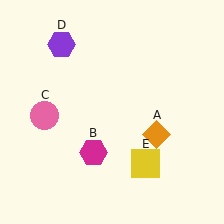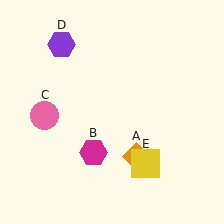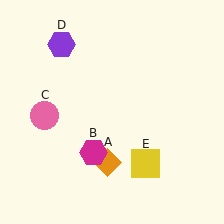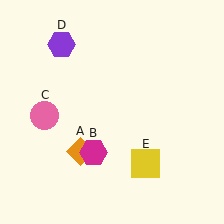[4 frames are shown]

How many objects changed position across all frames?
1 object changed position: orange diamond (object A).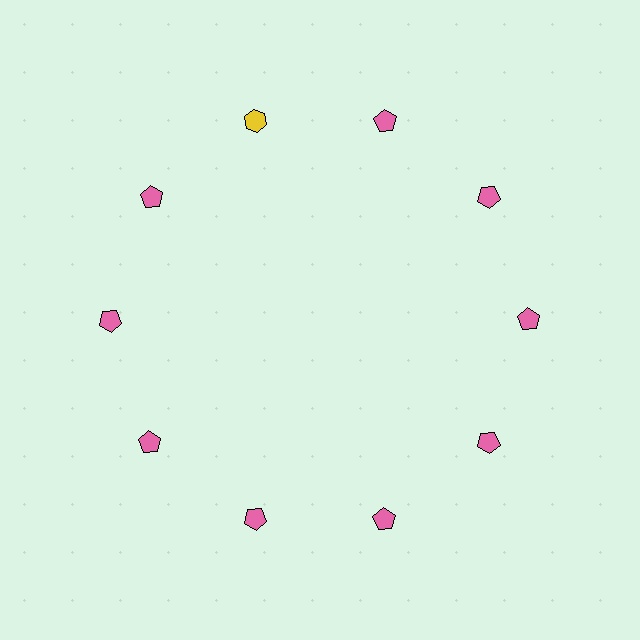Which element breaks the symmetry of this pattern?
The yellow hexagon at roughly the 11 o'clock position breaks the symmetry. All other shapes are pink pentagons.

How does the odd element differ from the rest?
It differs in both color (yellow instead of pink) and shape (hexagon instead of pentagon).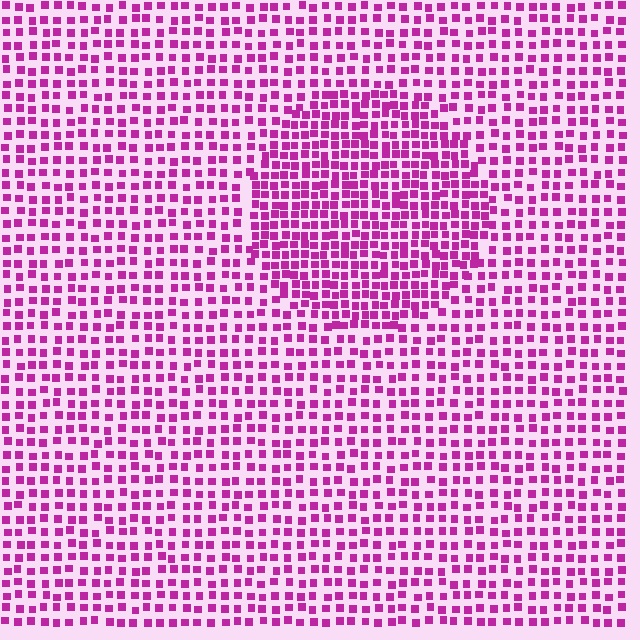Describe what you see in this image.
The image contains small magenta elements arranged at two different densities. A circle-shaped region is visible where the elements are more densely packed than the surrounding area.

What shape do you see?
I see a circle.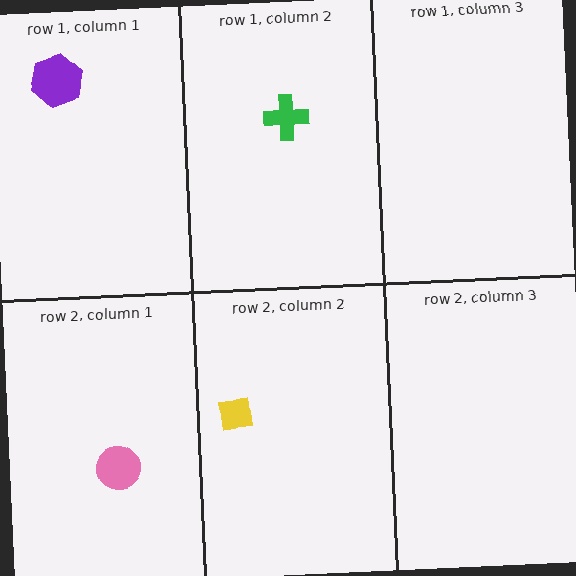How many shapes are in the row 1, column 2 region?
1.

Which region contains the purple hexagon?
The row 1, column 1 region.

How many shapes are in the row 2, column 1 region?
1.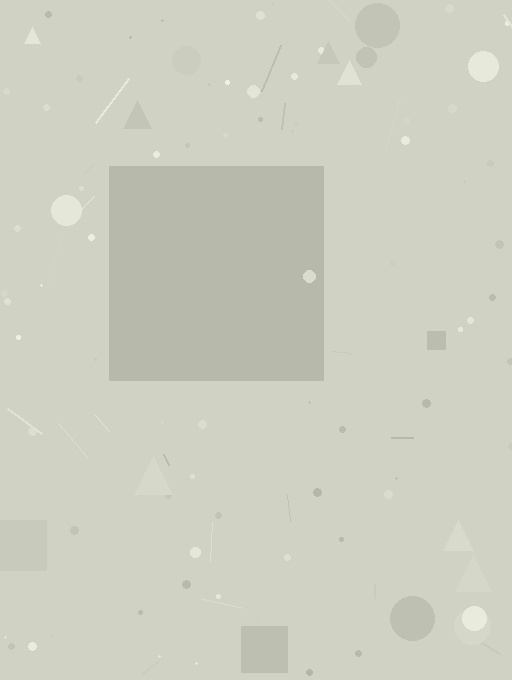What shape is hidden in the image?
A square is hidden in the image.